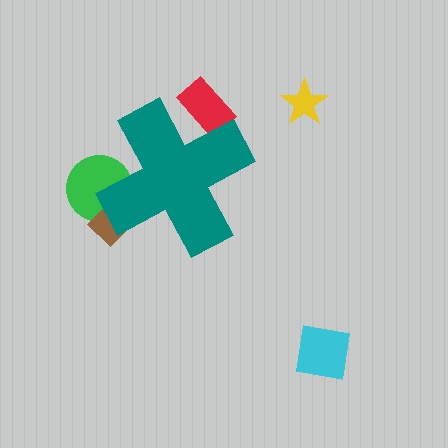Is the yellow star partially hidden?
No, the yellow star is fully visible.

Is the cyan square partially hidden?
No, the cyan square is fully visible.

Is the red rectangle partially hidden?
Yes, the red rectangle is partially hidden behind the teal cross.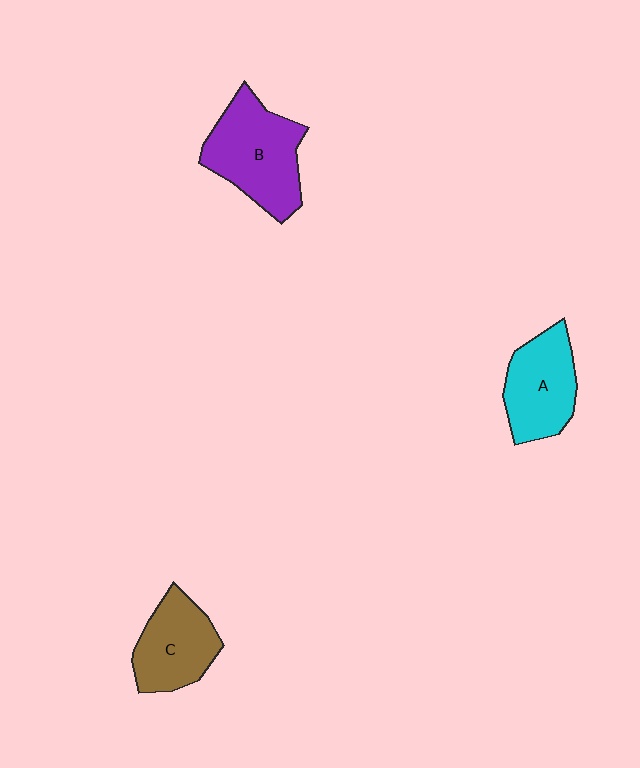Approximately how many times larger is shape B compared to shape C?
Approximately 1.3 times.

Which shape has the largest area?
Shape B (purple).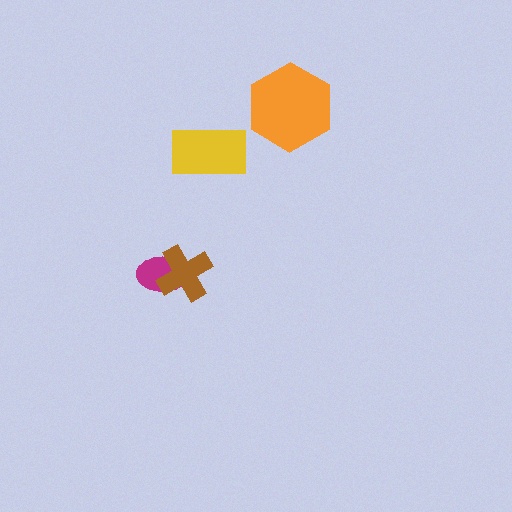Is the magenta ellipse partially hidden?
Yes, it is partially covered by another shape.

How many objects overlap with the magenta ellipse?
1 object overlaps with the magenta ellipse.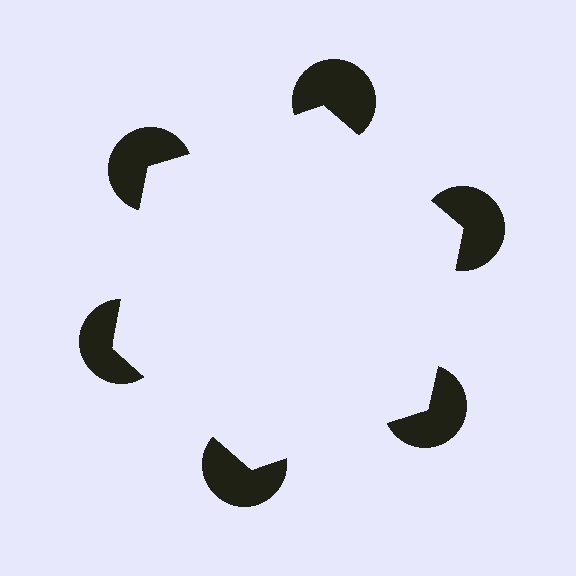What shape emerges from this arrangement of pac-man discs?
An illusory hexagon — its edges are inferred from the aligned wedge cuts in the pac-man discs, not physically drawn.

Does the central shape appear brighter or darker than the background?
It typically appears slightly brighter than the background, even though no actual brightness change is drawn.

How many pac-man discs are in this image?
There are 6 — one at each vertex of the illusory hexagon.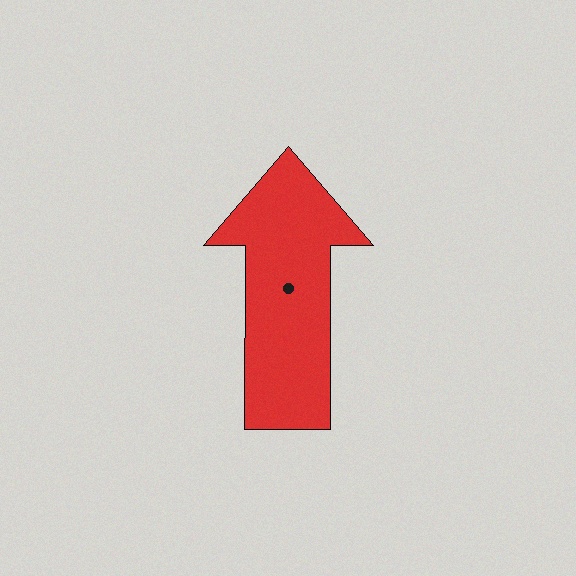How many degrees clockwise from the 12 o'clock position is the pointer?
Approximately 0 degrees.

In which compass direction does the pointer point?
North.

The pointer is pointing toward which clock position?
Roughly 12 o'clock.